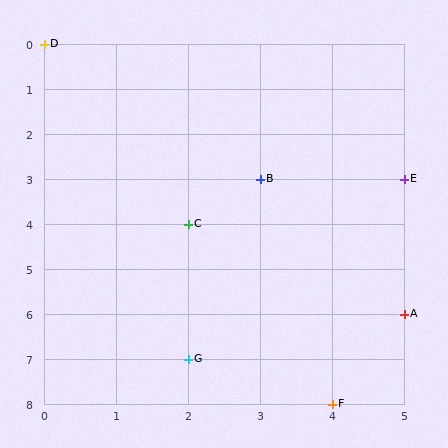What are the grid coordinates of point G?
Point G is at grid coordinates (2, 7).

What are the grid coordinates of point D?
Point D is at grid coordinates (0, 0).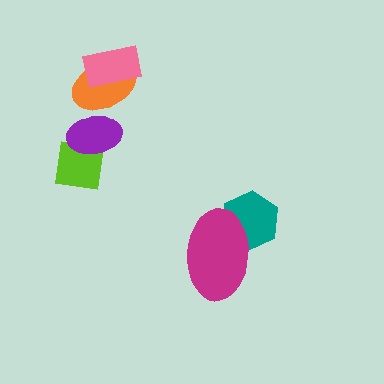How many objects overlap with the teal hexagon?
1 object overlaps with the teal hexagon.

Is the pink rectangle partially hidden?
No, no other shape covers it.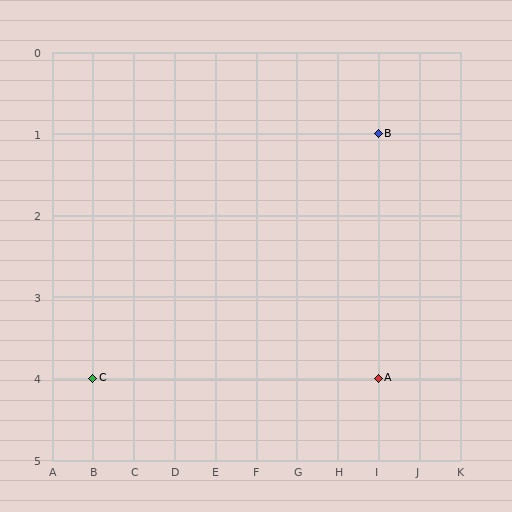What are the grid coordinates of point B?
Point B is at grid coordinates (I, 1).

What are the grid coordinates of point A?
Point A is at grid coordinates (I, 4).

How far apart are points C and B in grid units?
Points C and B are 7 columns and 3 rows apart (about 7.6 grid units diagonally).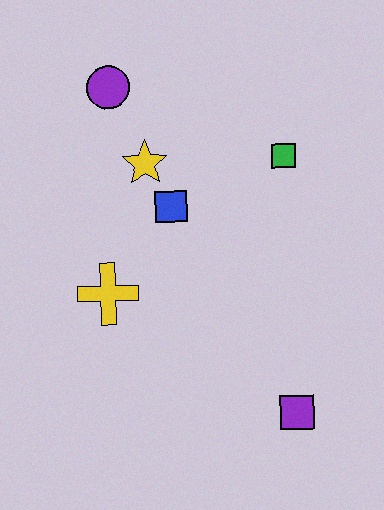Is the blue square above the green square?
No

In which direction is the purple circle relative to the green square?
The purple circle is to the left of the green square.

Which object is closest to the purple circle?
The yellow star is closest to the purple circle.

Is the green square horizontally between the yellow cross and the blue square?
No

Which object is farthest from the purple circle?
The purple square is farthest from the purple circle.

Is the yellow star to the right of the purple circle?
Yes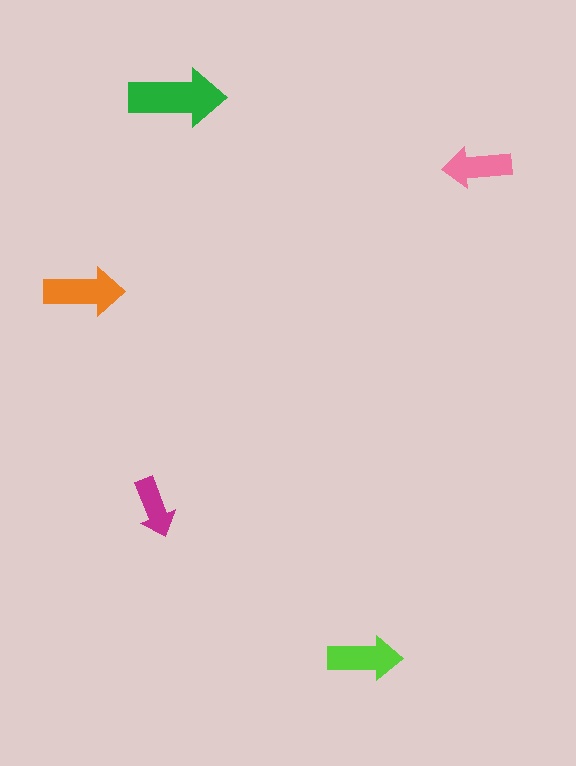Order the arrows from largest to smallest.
the green one, the orange one, the lime one, the pink one, the magenta one.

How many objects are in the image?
There are 5 objects in the image.